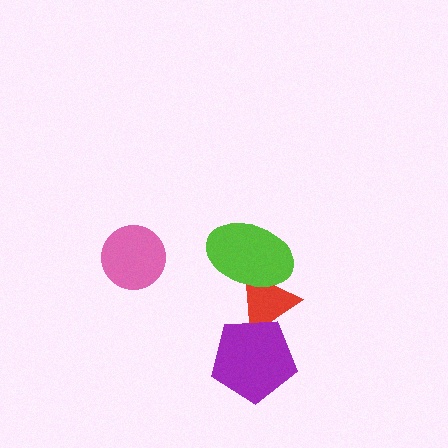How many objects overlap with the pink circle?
0 objects overlap with the pink circle.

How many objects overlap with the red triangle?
2 objects overlap with the red triangle.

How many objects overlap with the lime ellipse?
1 object overlaps with the lime ellipse.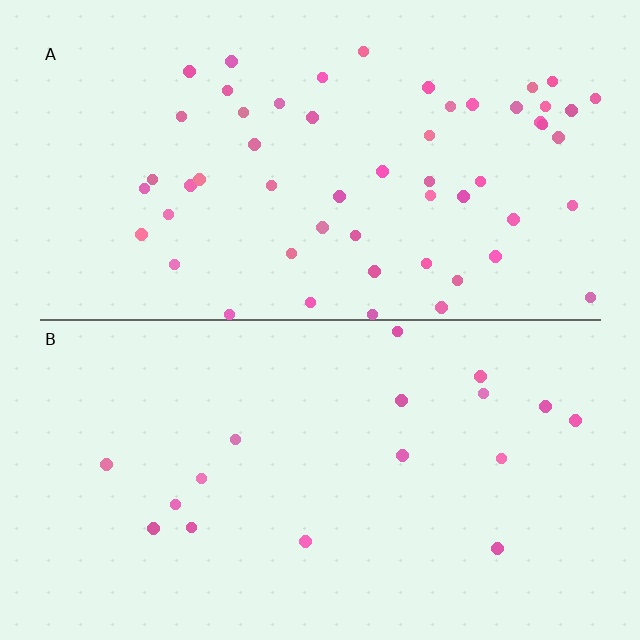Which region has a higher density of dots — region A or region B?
A (the top).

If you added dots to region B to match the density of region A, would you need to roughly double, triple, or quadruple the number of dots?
Approximately triple.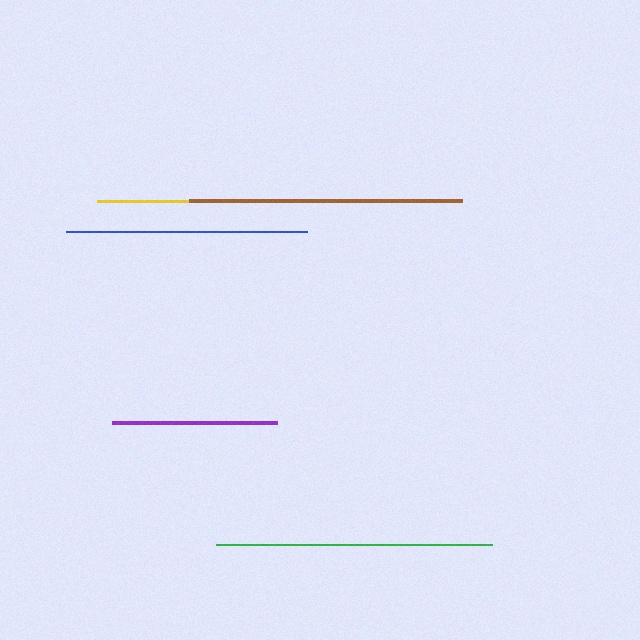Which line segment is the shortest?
The yellow line is the shortest at approximately 111 pixels.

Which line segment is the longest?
The green line is the longest at approximately 275 pixels.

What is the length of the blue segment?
The blue segment is approximately 240 pixels long.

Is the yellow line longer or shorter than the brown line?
The brown line is longer than the yellow line.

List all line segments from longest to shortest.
From longest to shortest: green, brown, blue, purple, yellow.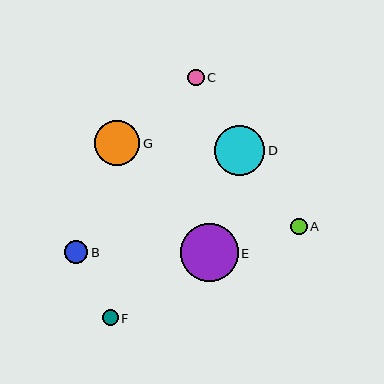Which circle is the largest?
Circle E is the largest with a size of approximately 58 pixels.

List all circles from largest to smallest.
From largest to smallest: E, D, G, B, A, C, F.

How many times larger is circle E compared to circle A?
Circle E is approximately 3.4 times the size of circle A.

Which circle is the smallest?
Circle F is the smallest with a size of approximately 16 pixels.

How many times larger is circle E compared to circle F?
Circle E is approximately 3.6 times the size of circle F.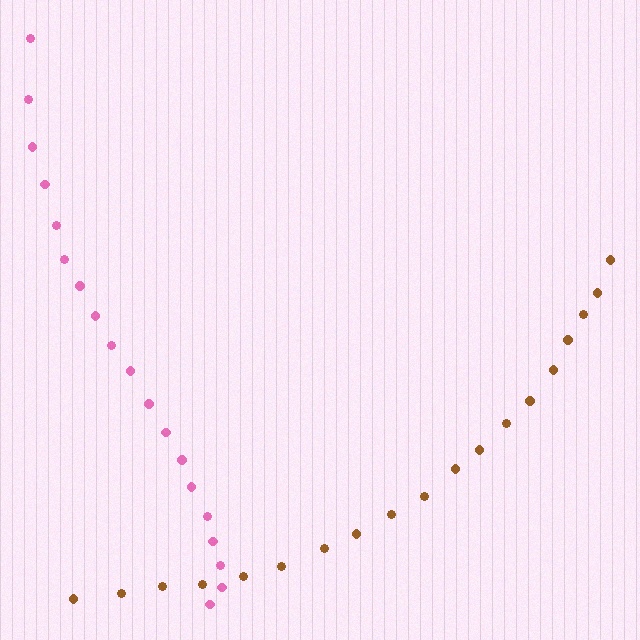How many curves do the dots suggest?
There are 2 distinct paths.